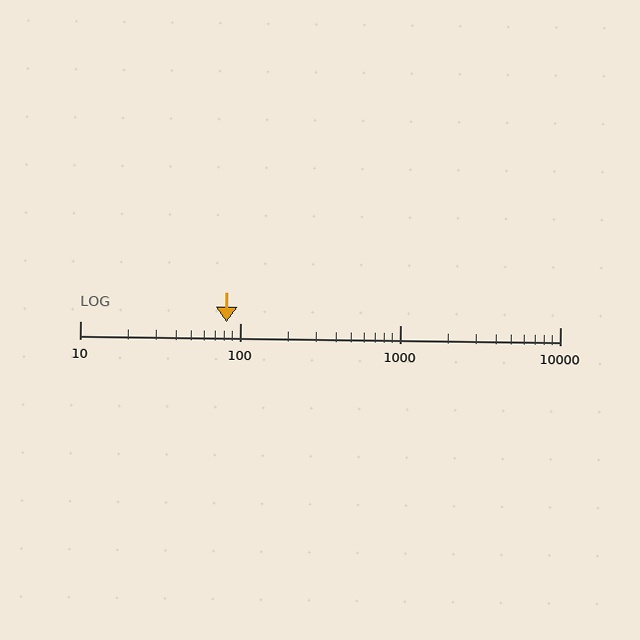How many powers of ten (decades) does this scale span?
The scale spans 3 decades, from 10 to 10000.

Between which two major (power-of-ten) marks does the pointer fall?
The pointer is between 10 and 100.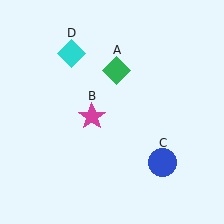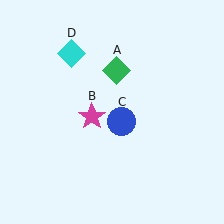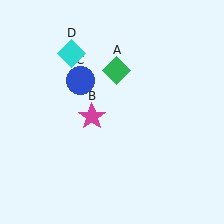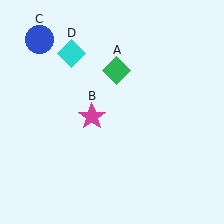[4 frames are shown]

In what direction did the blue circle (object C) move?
The blue circle (object C) moved up and to the left.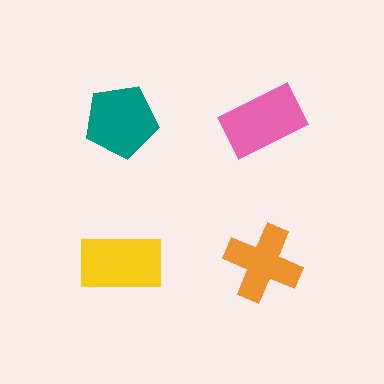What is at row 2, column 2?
An orange cross.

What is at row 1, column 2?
A pink rectangle.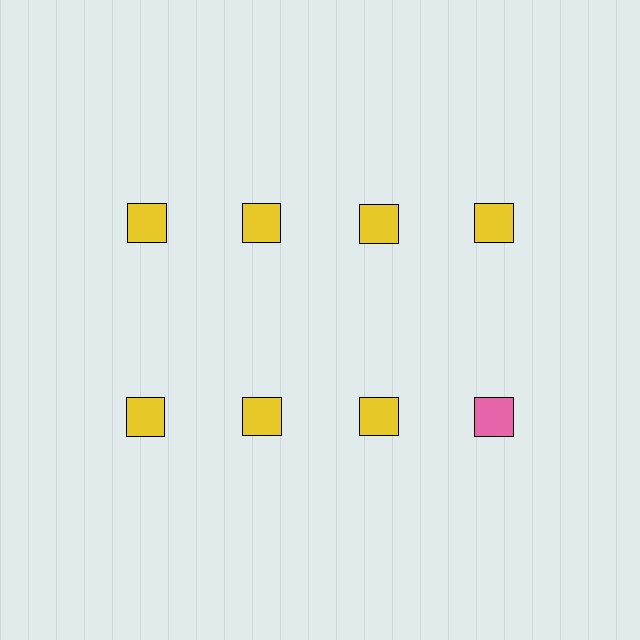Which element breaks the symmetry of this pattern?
The pink square in the second row, second from right column breaks the symmetry. All other shapes are yellow squares.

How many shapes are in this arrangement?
There are 8 shapes arranged in a grid pattern.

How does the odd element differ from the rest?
It has a different color: pink instead of yellow.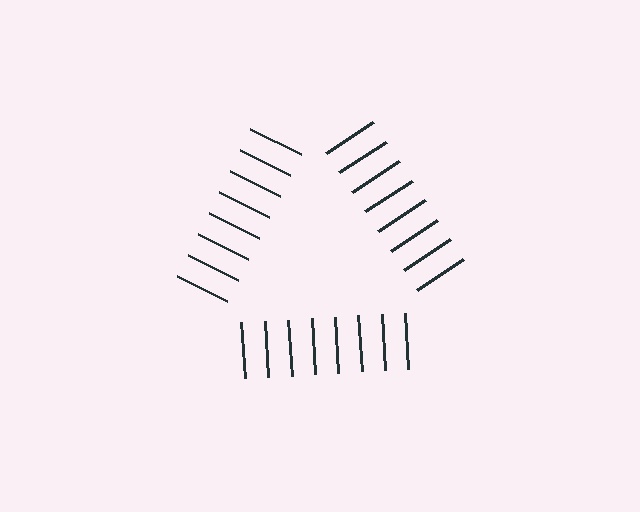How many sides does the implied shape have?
3 sides — the line-ends trace a triangle.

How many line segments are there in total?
24 — 8 along each of the 3 edges.